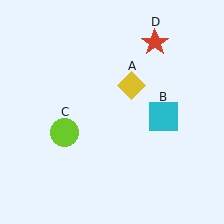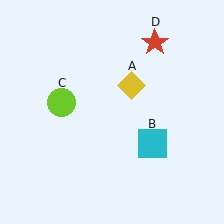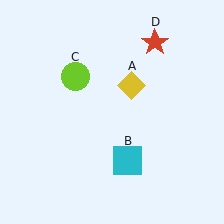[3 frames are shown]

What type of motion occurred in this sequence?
The cyan square (object B), lime circle (object C) rotated clockwise around the center of the scene.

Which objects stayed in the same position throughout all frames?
Yellow diamond (object A) and red star (object D) remained stationary.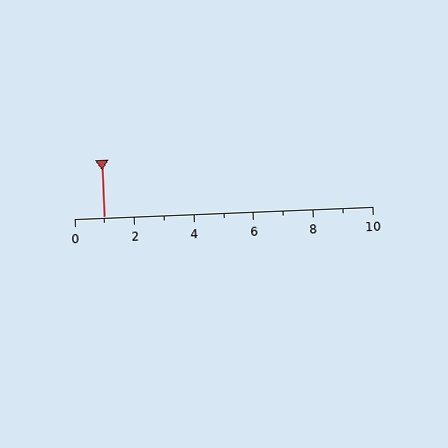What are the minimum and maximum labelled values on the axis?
The axis runs from 0 to 10.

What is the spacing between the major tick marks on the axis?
The major ticks are spaced 2 apart.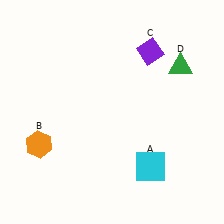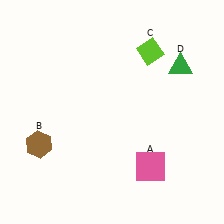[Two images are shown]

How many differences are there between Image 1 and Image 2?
There are 3 differences between the two images.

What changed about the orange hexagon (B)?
In Image 1, B is orange. In Image 2, it changed to brown.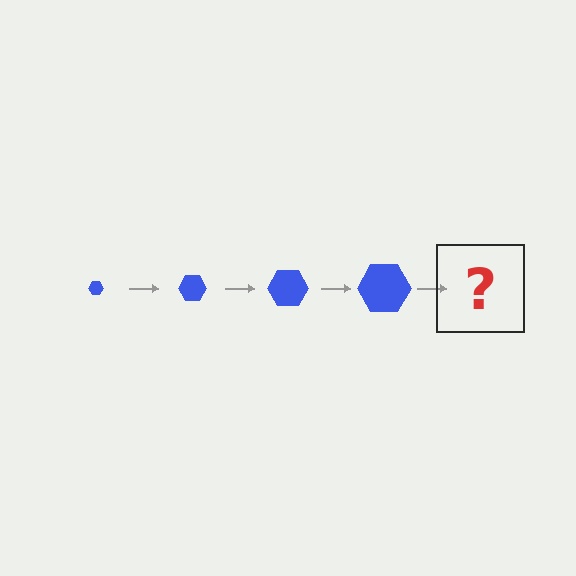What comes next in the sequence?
The next element should be a blue hexagon, larger than the previous one.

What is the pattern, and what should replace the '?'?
The pattern is that the hexagon gets progressively larger each step. The '?' should be a blue hexagon, larger than the previous one.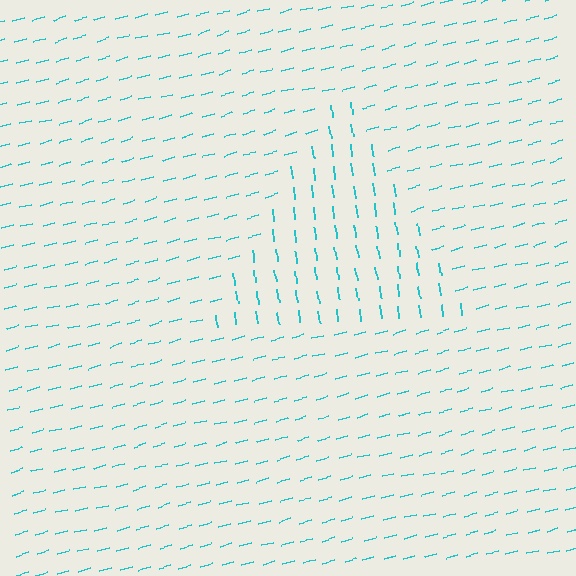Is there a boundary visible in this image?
Yes, there is a texture boundary formed by a change in line orientation.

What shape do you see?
I see a triangle.